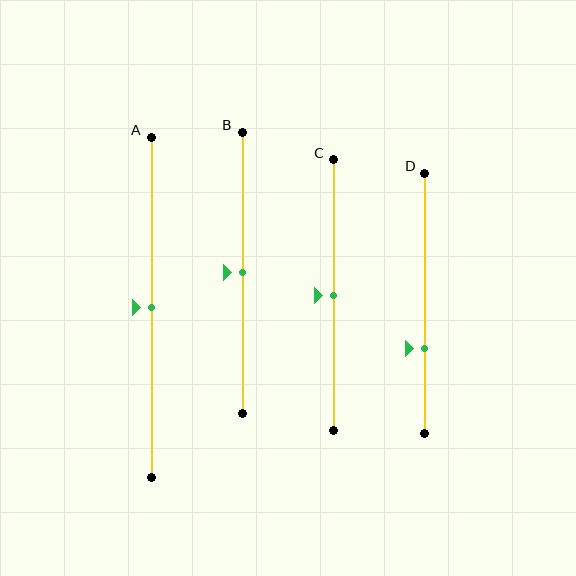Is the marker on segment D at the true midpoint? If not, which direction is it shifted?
No, the marker on segment D is shifted downward by about 17% of the segment length.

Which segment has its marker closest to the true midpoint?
Segment A has its marker closest to the true midpoint.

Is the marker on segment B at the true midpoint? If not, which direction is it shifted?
Yes, the marker on segment B is at the true midpoint.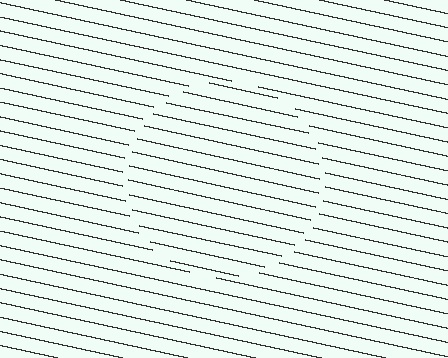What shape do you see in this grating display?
An illusory circle. The interior of the shape contains the same grating, shifted by half a period — the contour is defined by the phase discontinuity where line-ends from the inner and outer gratings abut.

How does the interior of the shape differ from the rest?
The interior of the shape contains the same grating, shifted by half a period — the contour is defined by the phase discontinuity where line-ends from the inner and outer gratings abut.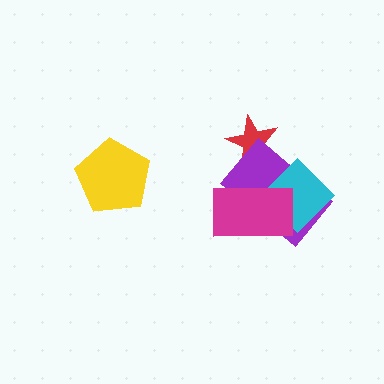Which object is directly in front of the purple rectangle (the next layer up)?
The cyan diamond is directly in front of the purple rectangle.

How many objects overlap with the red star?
1 object overlaps with the red star.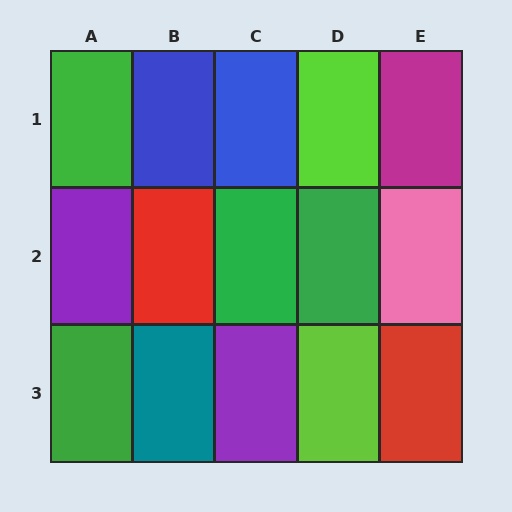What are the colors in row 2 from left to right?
Purple, red, green, green, pink.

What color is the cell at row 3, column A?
Green.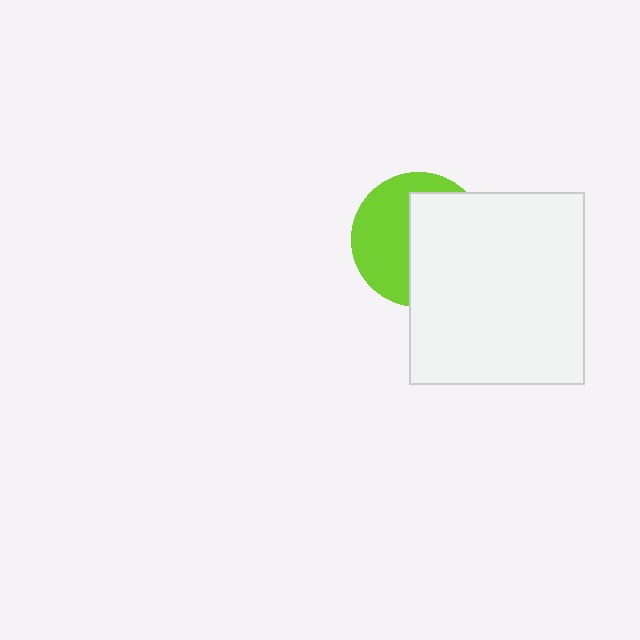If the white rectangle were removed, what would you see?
You would see the complete lime circle.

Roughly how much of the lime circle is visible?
About half of it is visible (roughly 47%).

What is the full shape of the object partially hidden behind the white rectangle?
The partially hidden object is a lime circle.